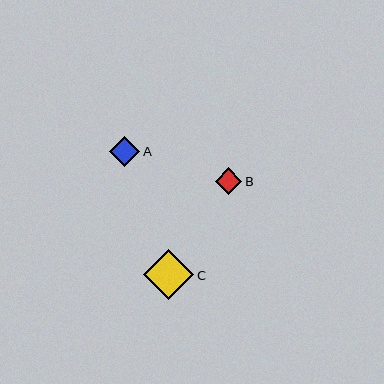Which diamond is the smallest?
Diamond B is the smallest with a size of approximately 27 pixels.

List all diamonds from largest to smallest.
From largest to smallest: C, A, B.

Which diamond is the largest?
Diamond C is the largest with a size of approximately 50 pixels.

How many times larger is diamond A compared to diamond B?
Diamond A is approximately 1.1 times the size of diamond B.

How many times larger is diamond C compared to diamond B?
Diamond C is approximately 1.9 times the size of diamond B.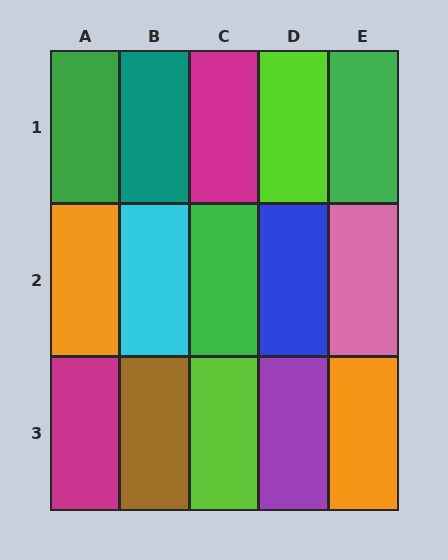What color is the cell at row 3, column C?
Lime.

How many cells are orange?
2 cells are orange.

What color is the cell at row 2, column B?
Cyan.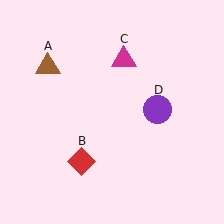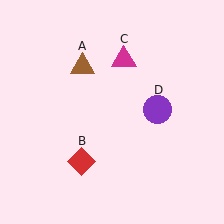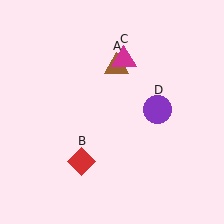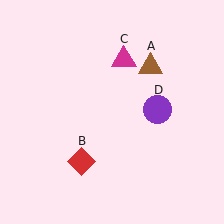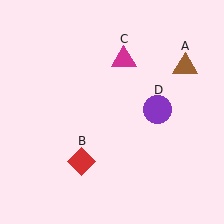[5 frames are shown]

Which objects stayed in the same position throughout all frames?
Red diamond (object B) and magenta triangle (object C) and purple circle (object D) remained stationary.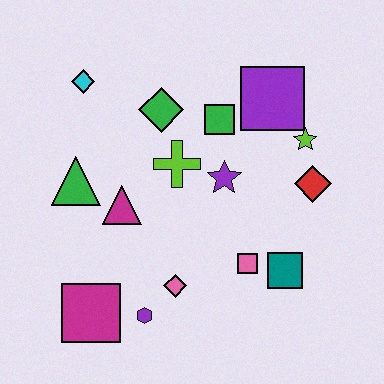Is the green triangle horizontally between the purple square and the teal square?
No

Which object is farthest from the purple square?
The magenta square is farthest from the purple square.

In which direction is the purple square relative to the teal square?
The purple square is above the teal square.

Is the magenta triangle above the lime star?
No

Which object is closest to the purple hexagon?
The pink diamond is closest to the purple hexagon.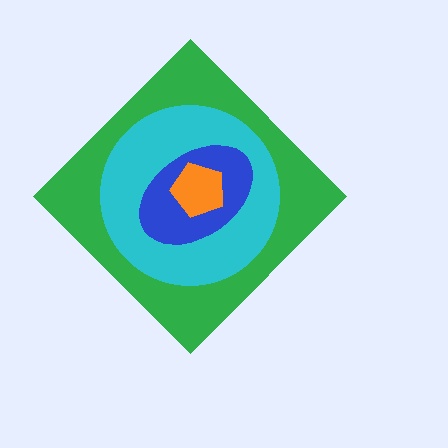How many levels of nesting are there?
4.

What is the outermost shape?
The green diamond.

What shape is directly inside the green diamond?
The cyan circle.